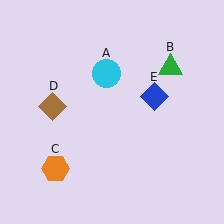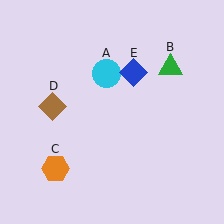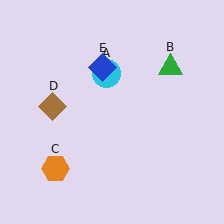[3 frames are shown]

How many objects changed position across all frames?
1 object changed position: blue diamond (object E).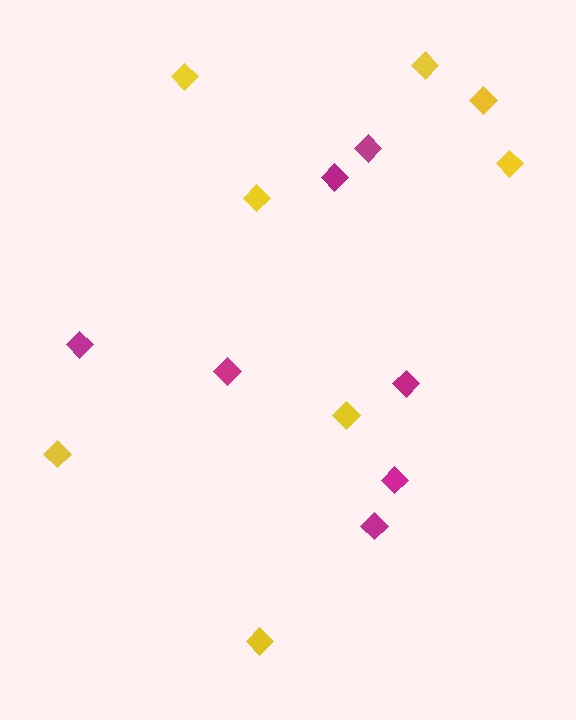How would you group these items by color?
There are 2 groups: one group of yellow diamonds (8) and one group of magenta diamonds (7).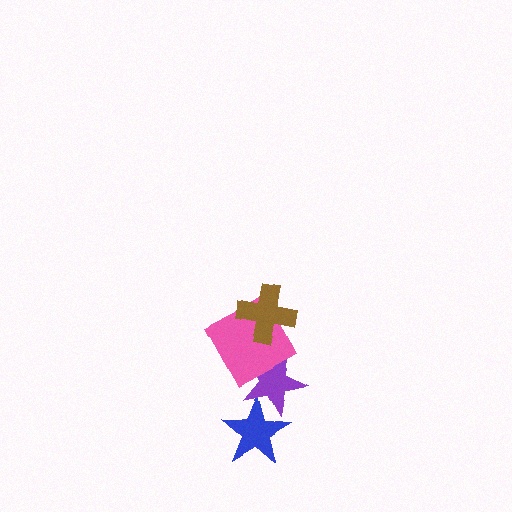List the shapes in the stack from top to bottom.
From top to bottom: the brown cross, the pink square, the purple star, the blue star.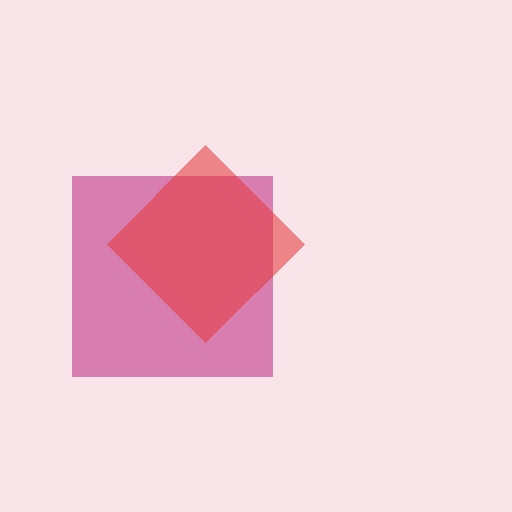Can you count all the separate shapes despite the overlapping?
Yes, there are 2 separate shapes.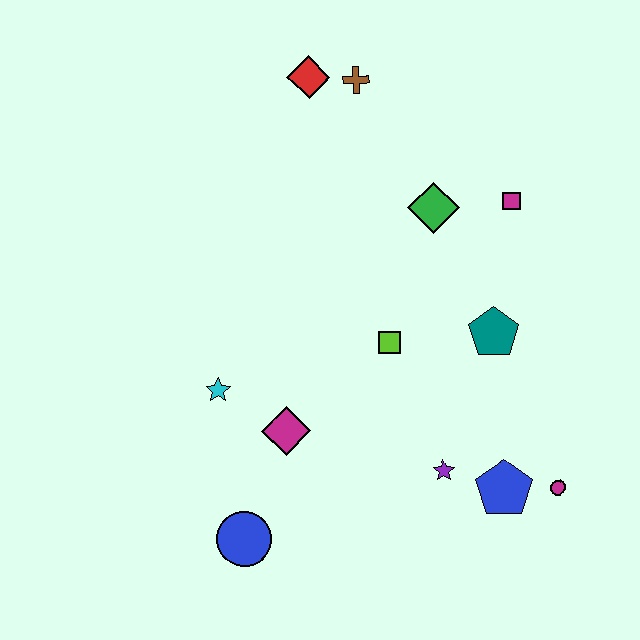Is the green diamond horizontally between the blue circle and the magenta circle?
Yes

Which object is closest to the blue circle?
The magenta diamond is closest to the blue circle.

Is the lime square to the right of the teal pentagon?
No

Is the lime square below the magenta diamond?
No